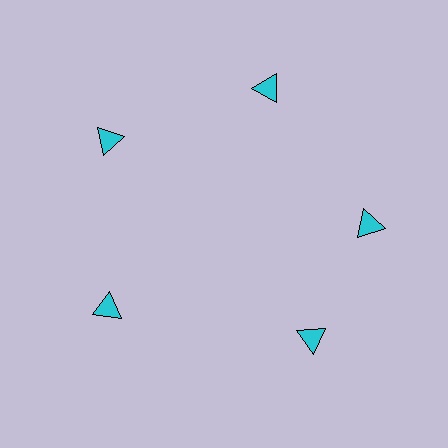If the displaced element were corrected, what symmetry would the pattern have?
It would have 5-fold rotational symmetry — the pattern would map onto itself every 72 degrees.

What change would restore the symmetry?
The symmetry would be restored by rotating it back into even spacing with its neighbors so that all 5 triangles sit at equal angles and equal distance from the center.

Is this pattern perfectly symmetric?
No. The 5 cyan triangles are arranged in a ring, but one element near the 5 o'clock position is rotated out of alignment along the ring, breaking the 5-fold rotational symmetry.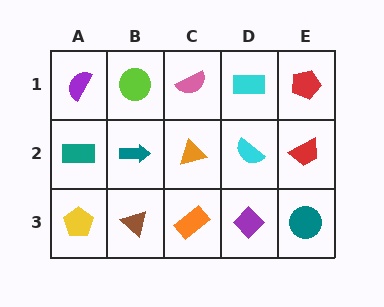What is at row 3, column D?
A purple diamond.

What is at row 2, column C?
An orange triangle.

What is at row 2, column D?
A cyan semicircle.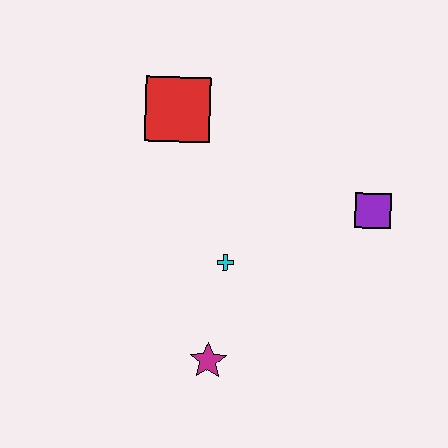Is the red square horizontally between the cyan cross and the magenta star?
No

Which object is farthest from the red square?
The magenta star is farthest from the red square.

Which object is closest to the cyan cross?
The magenta star is closest to the cyan cross.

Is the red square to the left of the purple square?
Yes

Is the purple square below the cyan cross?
No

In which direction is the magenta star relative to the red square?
The magenta star is below the red square.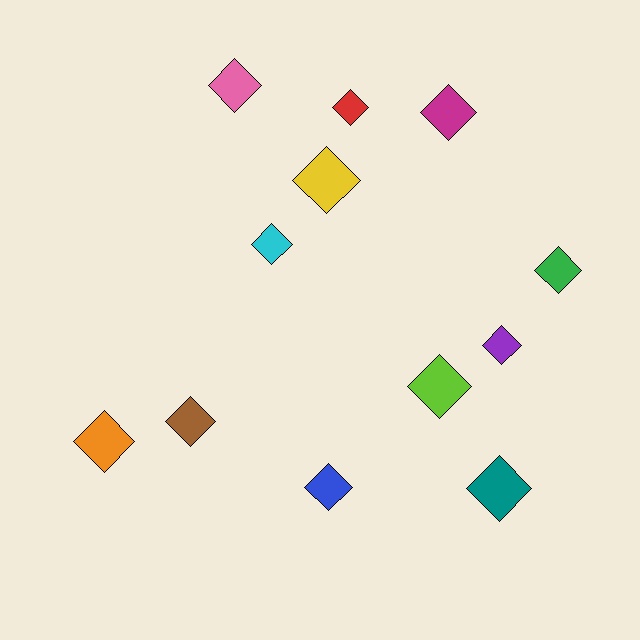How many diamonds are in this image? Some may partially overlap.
There are 12 diamonds.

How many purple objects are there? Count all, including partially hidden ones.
There is 1 purple object.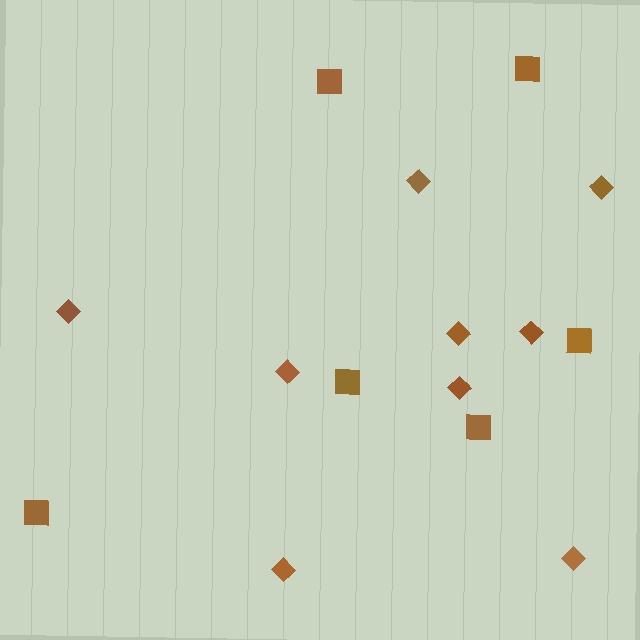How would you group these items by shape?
There are 2 groups: one group of diamonds (9) and one group of squares (6).